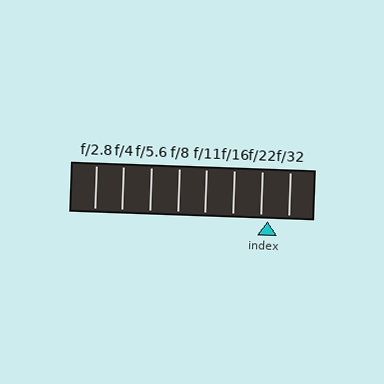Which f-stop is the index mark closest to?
The index mark is closest to f/22.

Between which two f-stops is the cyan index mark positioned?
The index mark is between f/22 and f/32.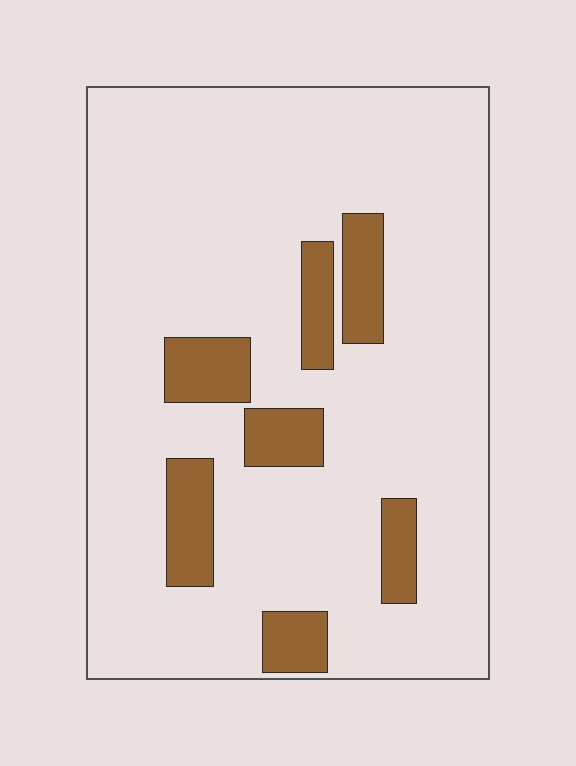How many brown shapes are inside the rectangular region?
7.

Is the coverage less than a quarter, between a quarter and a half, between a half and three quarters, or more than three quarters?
Less than a quarter.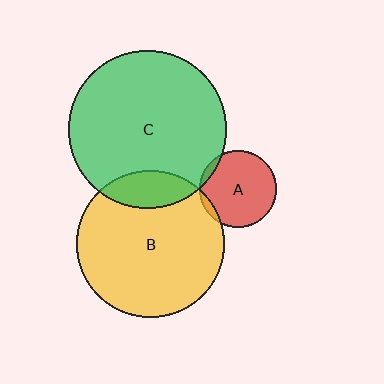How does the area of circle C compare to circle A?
Approximately 4.2 times.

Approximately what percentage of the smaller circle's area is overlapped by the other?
Approximately 15%.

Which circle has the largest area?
Circle C (green).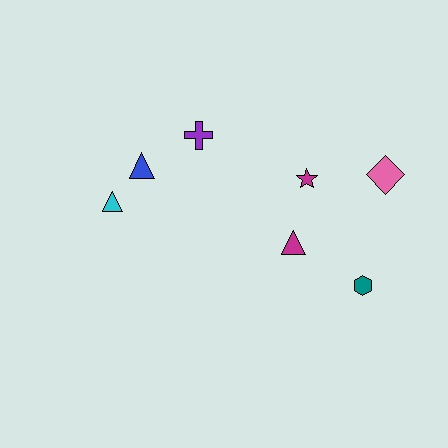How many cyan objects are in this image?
There is 1 cyan object.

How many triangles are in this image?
There are 3 triangles.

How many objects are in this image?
There are 7 objects.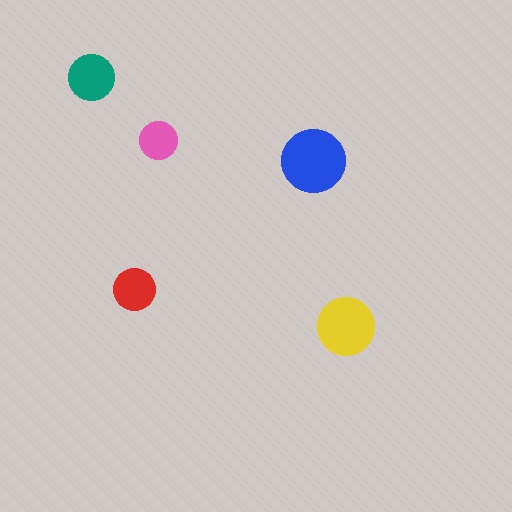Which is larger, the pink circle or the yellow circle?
The yellow one.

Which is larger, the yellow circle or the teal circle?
The yellow one.